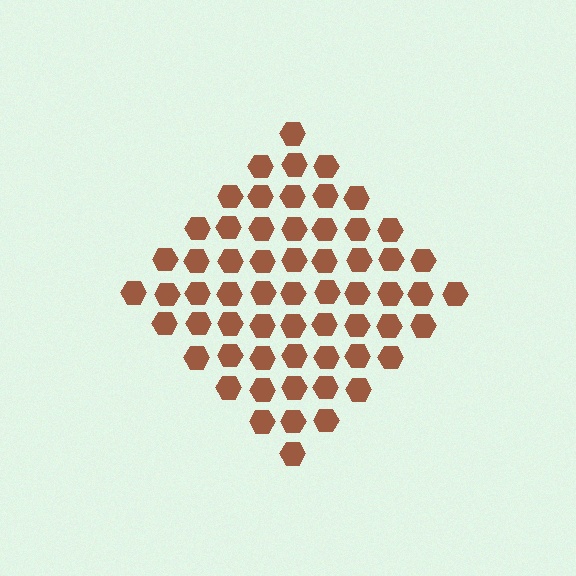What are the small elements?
The small elements are hexagons.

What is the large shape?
The large shape is a diamond.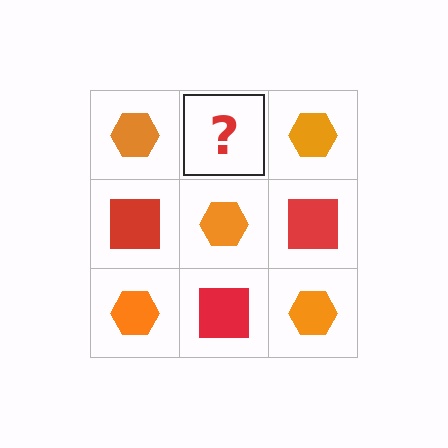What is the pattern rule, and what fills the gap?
The rule is that it alternates orange hexagon and red square in a checkerboard pattern. The gap should be filled with a red square.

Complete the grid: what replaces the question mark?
The question mark should be replaced with a red square.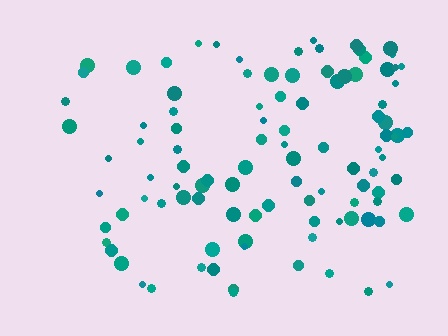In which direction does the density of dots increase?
From left to right, with the right side densest.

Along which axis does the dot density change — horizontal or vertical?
Horizontal.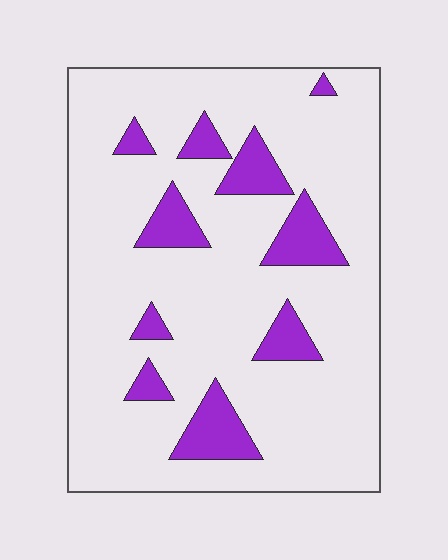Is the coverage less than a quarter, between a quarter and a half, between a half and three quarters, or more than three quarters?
Less than a quarter.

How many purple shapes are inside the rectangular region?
10.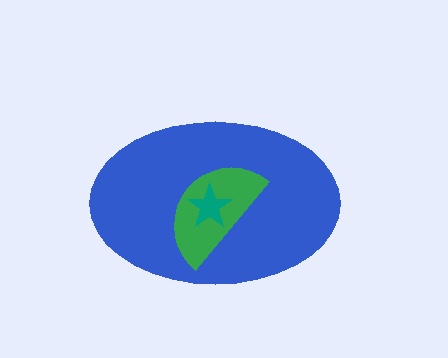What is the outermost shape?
The blue ellipse.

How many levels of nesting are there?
3.